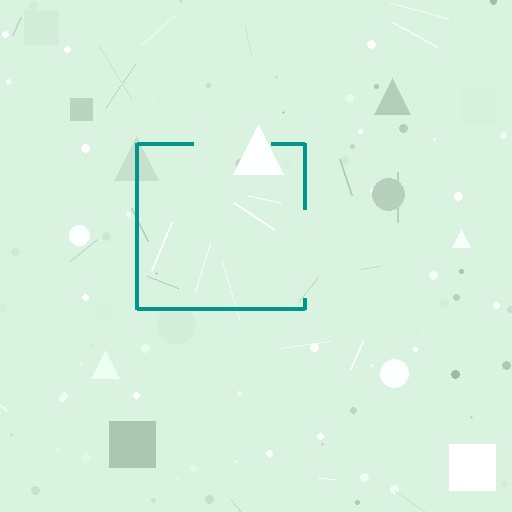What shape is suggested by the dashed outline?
The dashed outline suggests a square.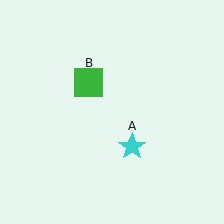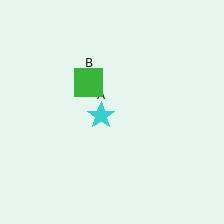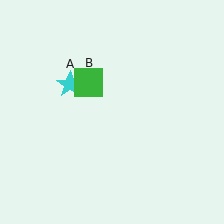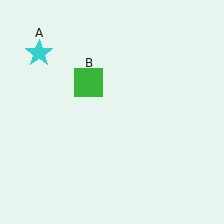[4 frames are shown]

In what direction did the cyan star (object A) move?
The cyan star (object A) moved up and to the left.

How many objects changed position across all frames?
1 object changed position: cyan star (object A).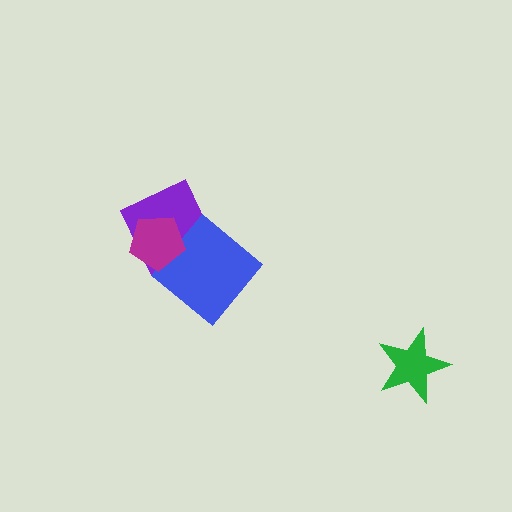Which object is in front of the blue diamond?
The magenta pentagon is in front of the blue diamond.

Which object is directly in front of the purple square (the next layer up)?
The blue diamond is directly in front of the purple square.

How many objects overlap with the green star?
0 objects overlap with the green star.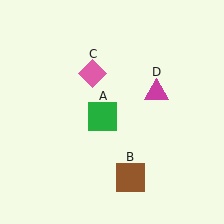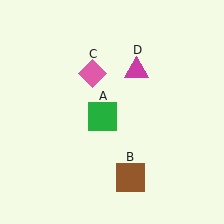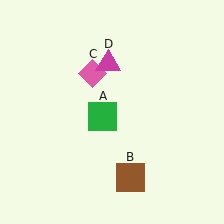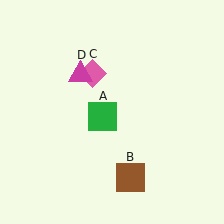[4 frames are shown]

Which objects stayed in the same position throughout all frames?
Green square (object A) and brown square (object B) and pink diamond (object C) remained stationary.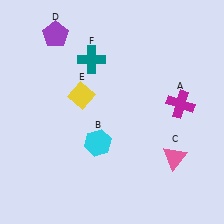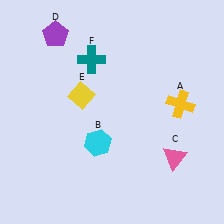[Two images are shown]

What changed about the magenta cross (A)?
In Image 1, A is magenta. In Image 2, it changed to yellow.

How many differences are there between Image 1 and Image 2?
There is 1 difference between the two images.